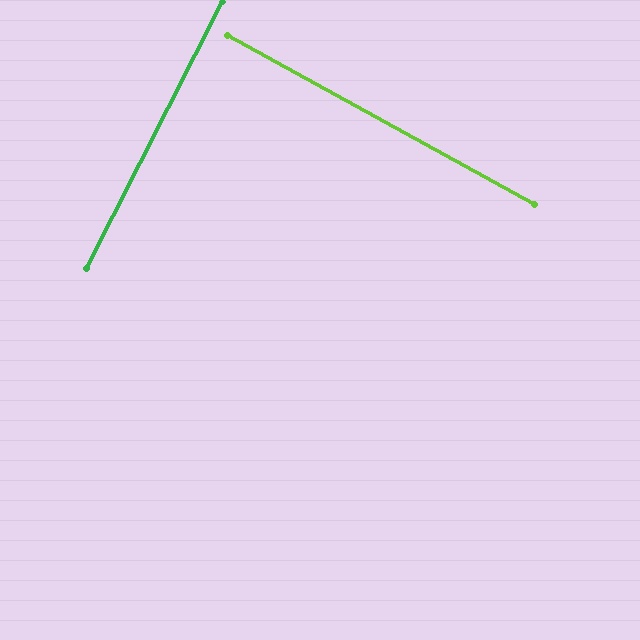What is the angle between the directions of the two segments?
Approximately 88 degrees.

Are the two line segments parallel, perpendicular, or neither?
Perpendicular — they meet at approximately 88°.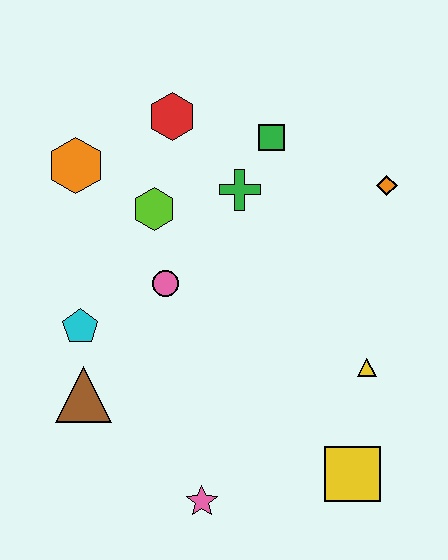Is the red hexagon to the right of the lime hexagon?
Yes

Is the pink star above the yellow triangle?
No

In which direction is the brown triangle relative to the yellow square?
The brown triangle is to the left of the yellow square.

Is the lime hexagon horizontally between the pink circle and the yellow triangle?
No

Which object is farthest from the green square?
The pink star is farthest from the green square.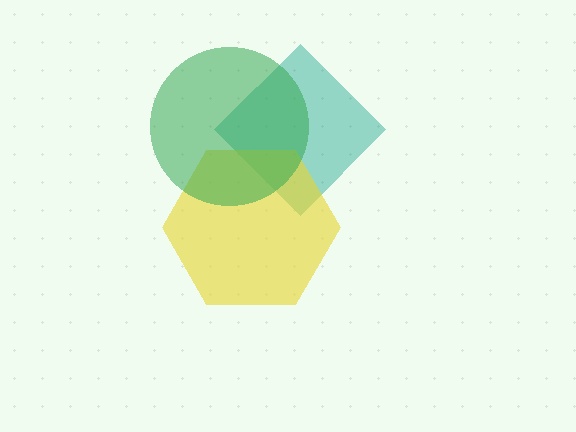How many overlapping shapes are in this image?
There are 3 overlapping shapes in the image.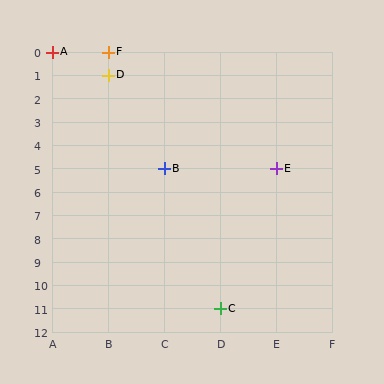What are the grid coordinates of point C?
Point C is at grid coordinates (D, 11).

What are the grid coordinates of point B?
Point B is at grid coordinates (C, 5).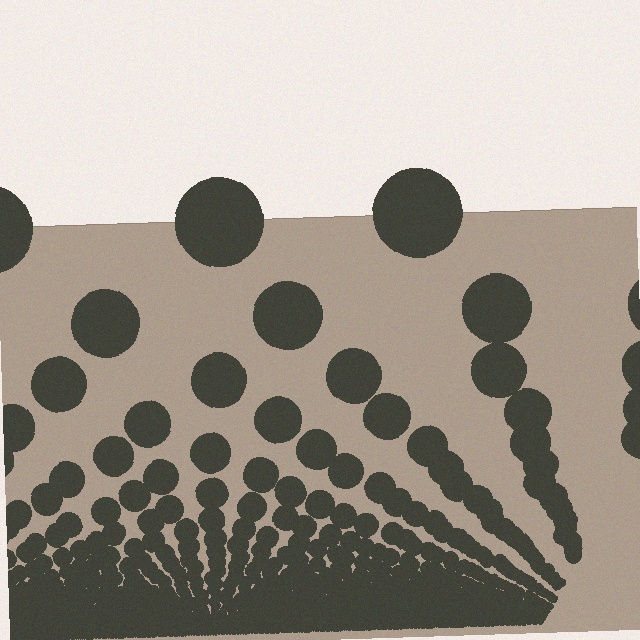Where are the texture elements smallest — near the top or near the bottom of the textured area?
Near the bottom.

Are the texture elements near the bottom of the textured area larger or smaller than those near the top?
Smaller. The gradient is inverted — elements near the bottom are smaller and denser.